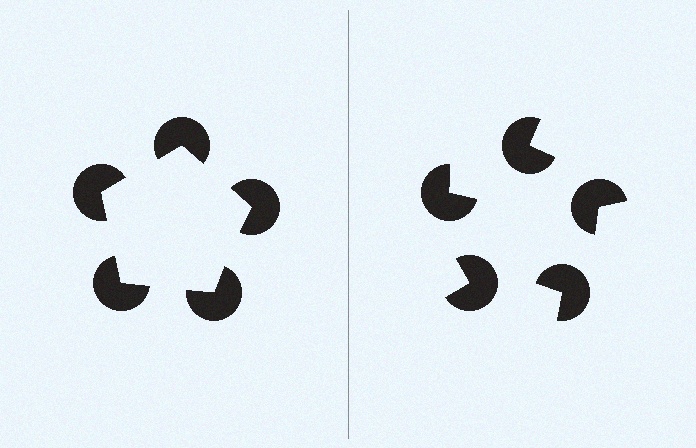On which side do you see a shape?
An illusory pentagon appears on the left side. On the right side the wedge cuts are rotated, so no coherent shape forms.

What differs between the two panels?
The pac-man discs are positioned identically on both sides; only the wedge orientations differ. On the left they align to a pentagon; on the right they are misaligned.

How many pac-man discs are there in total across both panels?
10 — 5 on each side.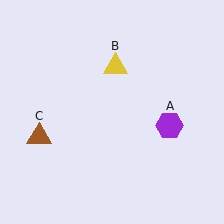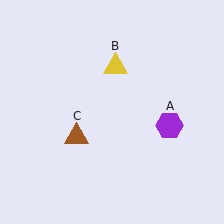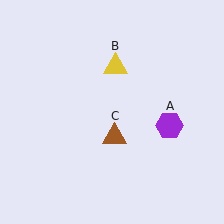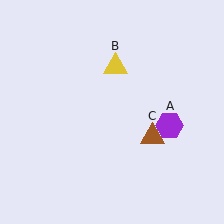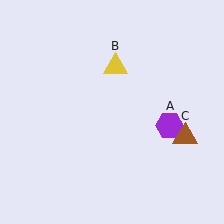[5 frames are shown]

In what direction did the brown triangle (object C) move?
The brown triangle (object C) moved right.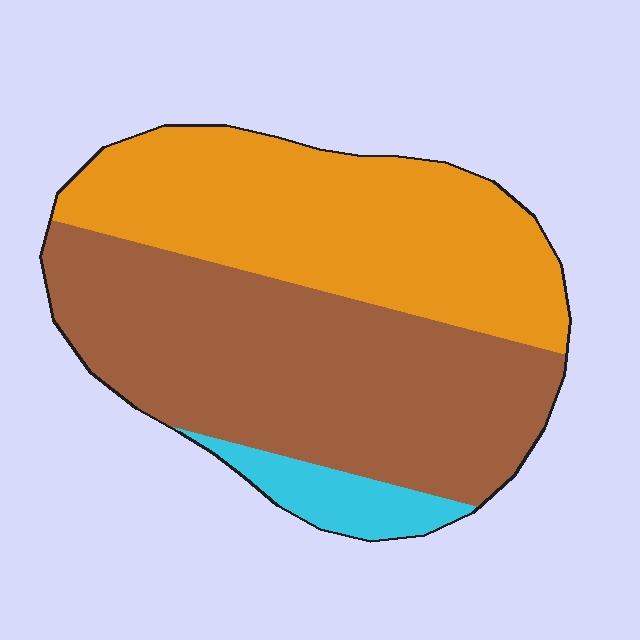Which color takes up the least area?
Cyan, at roughly 10%.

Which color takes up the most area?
Brown, at roughly 50%.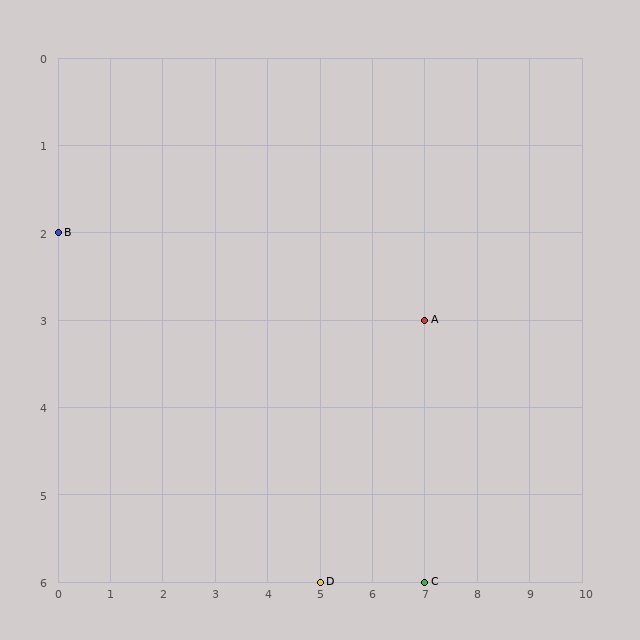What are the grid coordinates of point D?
Point D is at grid coordinates (5, 6).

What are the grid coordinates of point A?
Point A is at grid coordinates (7, 3).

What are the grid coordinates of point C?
Point C is at grid coordinates (7, 6).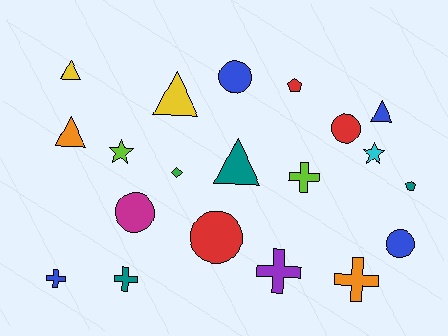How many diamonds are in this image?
There is 1 diamond.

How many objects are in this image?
There are 20 objects.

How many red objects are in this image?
There are 3 red objects.